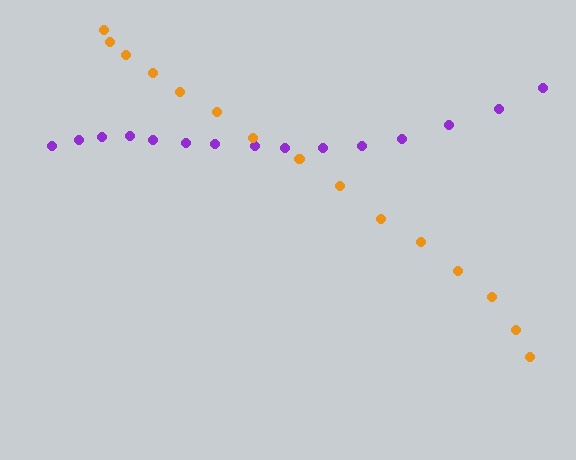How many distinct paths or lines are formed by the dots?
There are 2 distinct paths.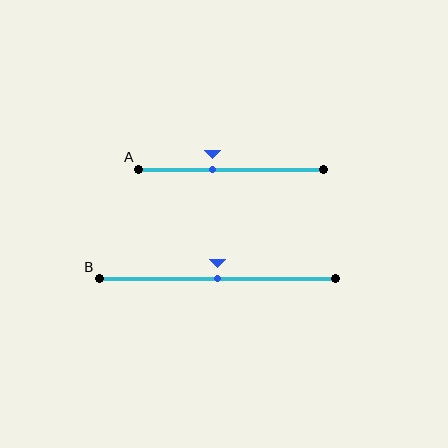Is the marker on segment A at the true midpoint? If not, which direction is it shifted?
No, the marker on segment A is shifted to the left by about 10% of the segment length.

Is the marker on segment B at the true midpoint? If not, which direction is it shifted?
Yes, the marker on segment B is at the true midpoint.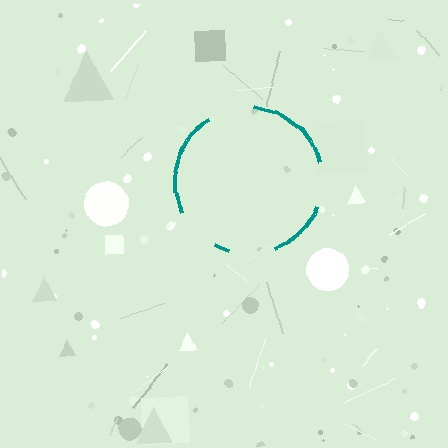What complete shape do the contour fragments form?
The contour fragments form a circle.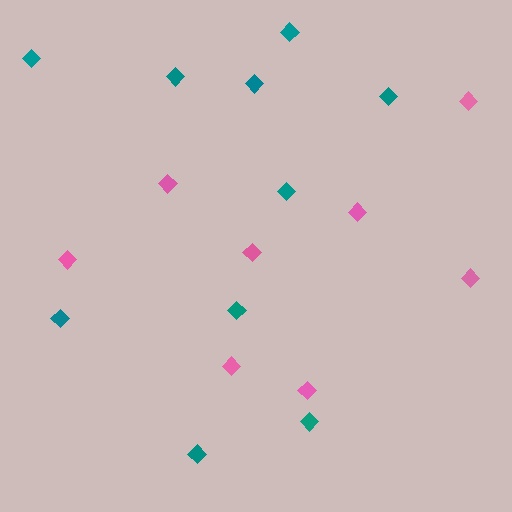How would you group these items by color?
There are 2 groups: one group of teal diamonds (10) and one group of pink diamonds (8).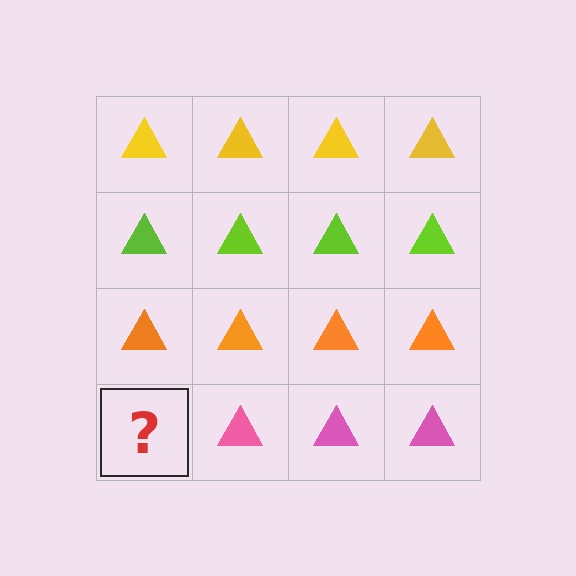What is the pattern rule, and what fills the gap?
The rule is that each row has a consistent color. The gap should be filled with a pink triangle.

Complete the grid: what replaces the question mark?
The question mark should be replaced with a pink triangle.